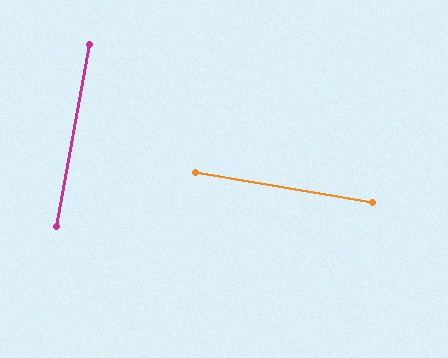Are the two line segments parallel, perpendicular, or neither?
Perpendicular — they meet at approximately 89°.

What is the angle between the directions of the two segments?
Approximately 89 degrees.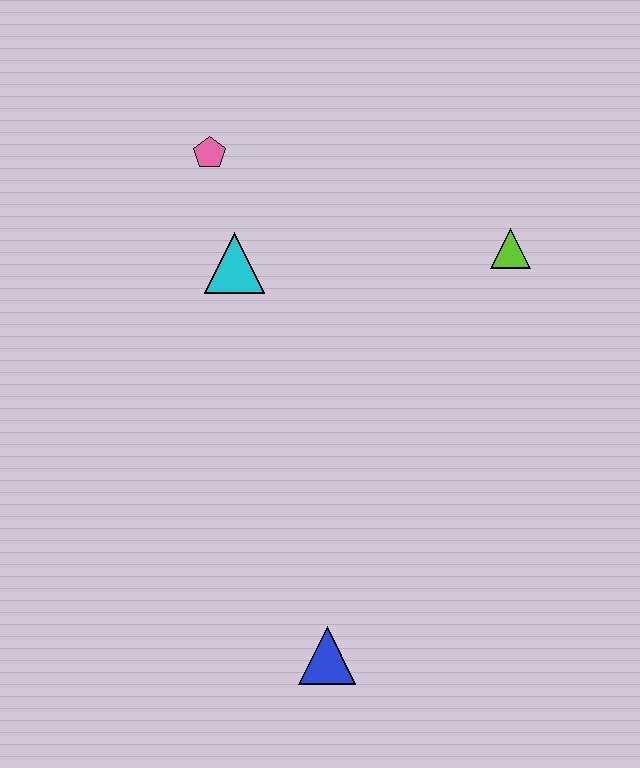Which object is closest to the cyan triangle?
The pink pentagon is closest to the cyan triangle.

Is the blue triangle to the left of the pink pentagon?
No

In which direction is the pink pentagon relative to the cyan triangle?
The pink pentagon is above the cyan triangle.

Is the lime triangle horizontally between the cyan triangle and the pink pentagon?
No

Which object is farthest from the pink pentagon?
The blue triangle is farthest from the pink pentagon.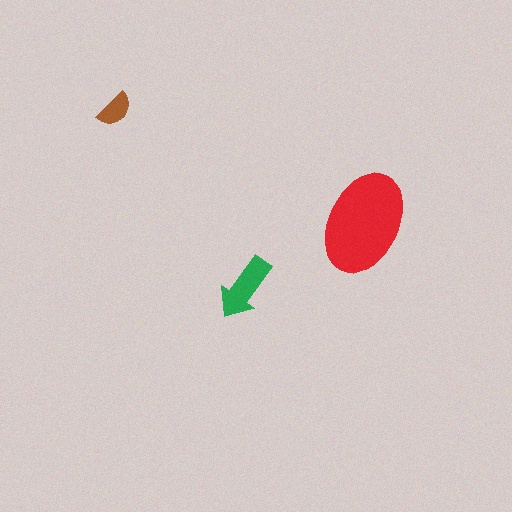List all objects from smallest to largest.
The brown semicircle, the green arrow, the red ellipse.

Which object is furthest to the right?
The red ellipse is rightmost.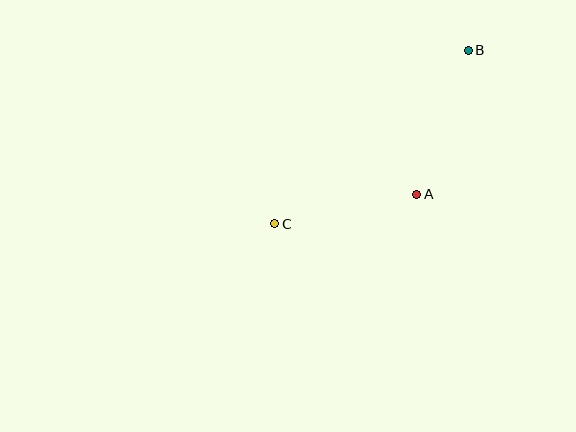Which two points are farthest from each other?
Points B and C are farthest from each other.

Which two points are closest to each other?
Points A and C are closest to each other.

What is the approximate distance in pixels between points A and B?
The distance between A and B is approximately 153 pixels.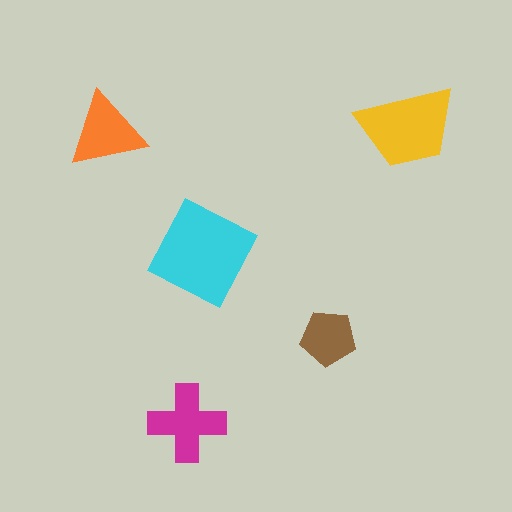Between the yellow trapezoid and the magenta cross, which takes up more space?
The yellow trapezoid.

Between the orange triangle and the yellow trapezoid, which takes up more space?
The yellow trapezoid.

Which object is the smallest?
The brown pentagon.